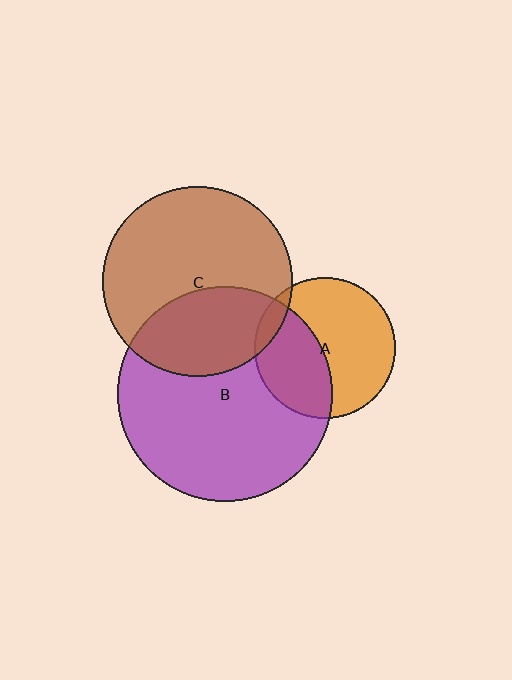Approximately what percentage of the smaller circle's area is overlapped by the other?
Approximately 10%.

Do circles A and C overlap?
Yes.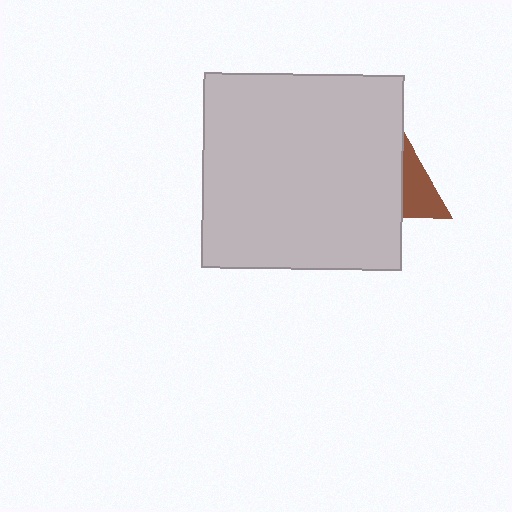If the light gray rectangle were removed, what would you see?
You would see the complete brown triangle.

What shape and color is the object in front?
The object in front is a light gray rectangle.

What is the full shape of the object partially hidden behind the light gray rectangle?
The partially hidden object is a brown triangle.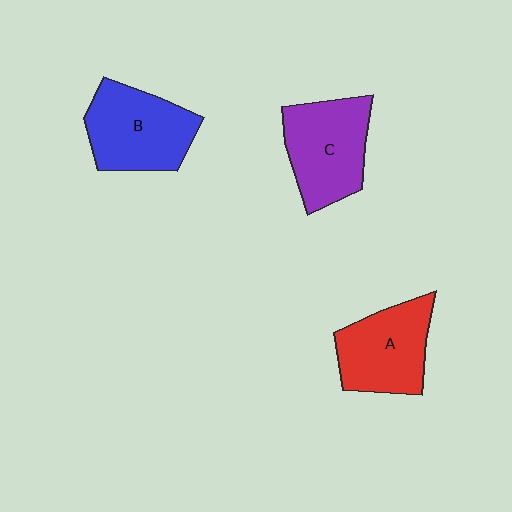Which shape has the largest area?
Shape B (blue).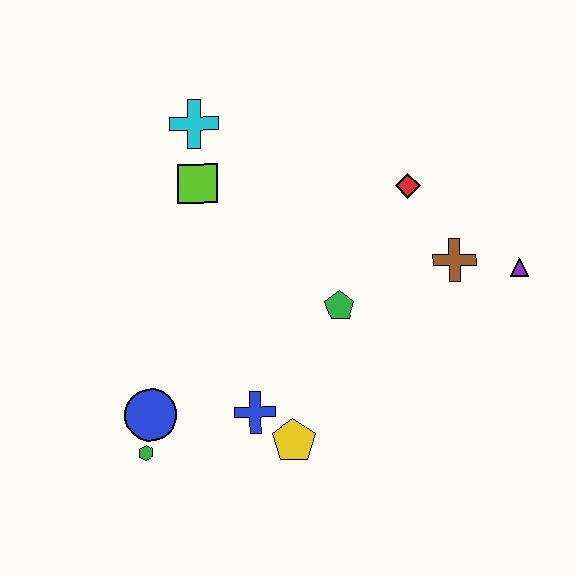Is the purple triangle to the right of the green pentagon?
Yes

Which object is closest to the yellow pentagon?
The blue cross is closest to the yellow pentagon.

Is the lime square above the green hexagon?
Yes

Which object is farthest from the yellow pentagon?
The cyan cross is farthest from the yellow pentagon.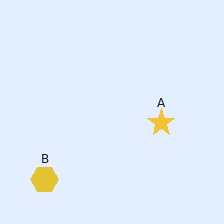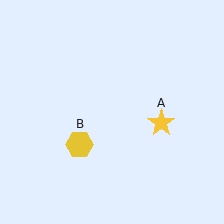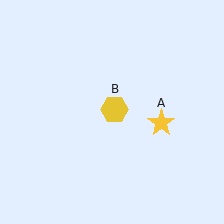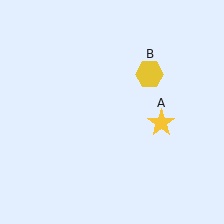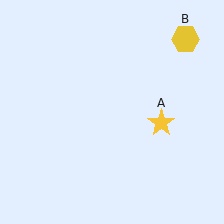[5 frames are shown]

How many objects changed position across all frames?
1 object changed position: yellow hexagon (object B).